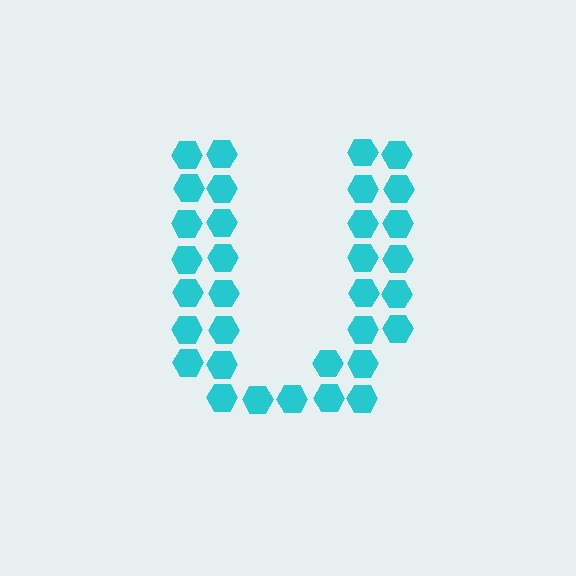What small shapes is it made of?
It is made of small hexagons.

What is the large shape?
The large shape is the letter U.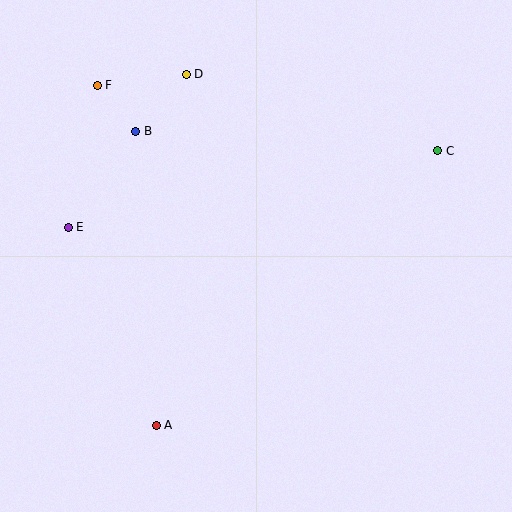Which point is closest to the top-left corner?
Point F is closest to the top-left corner.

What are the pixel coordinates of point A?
Point A is at (156, 425).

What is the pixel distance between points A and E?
The distance between A and E is 217 pixels.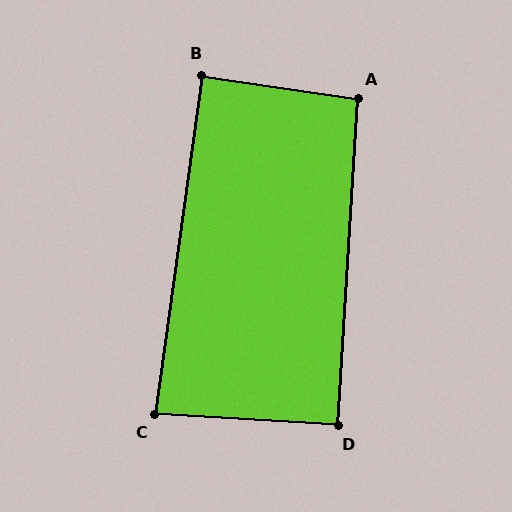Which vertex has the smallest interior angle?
C, at approximately 85 degrees.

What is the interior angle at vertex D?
Approximately 90 degrees (approximately right).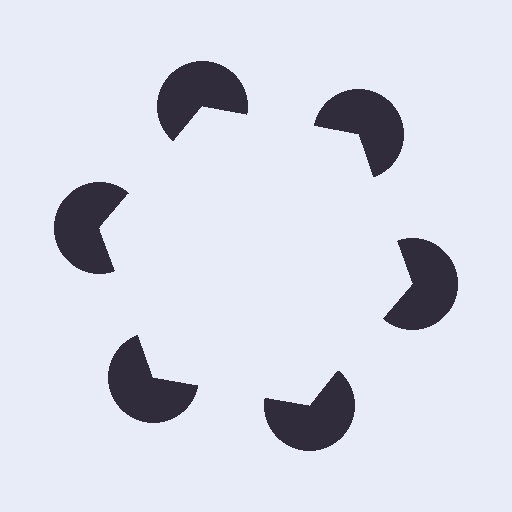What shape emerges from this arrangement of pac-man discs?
An illusory hexagon — its edges are inferred from the aligned wedge cuts in the pac-man discs, not physically drawn.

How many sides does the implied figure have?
6 sides.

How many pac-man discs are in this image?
There are 6 — one at each vertex of the illusory hexagon.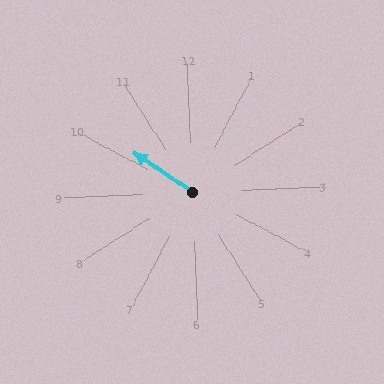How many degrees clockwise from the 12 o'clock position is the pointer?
Approximately 306 degrees.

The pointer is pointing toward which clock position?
Roughly 10 o'clock.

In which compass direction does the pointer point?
Northwest.